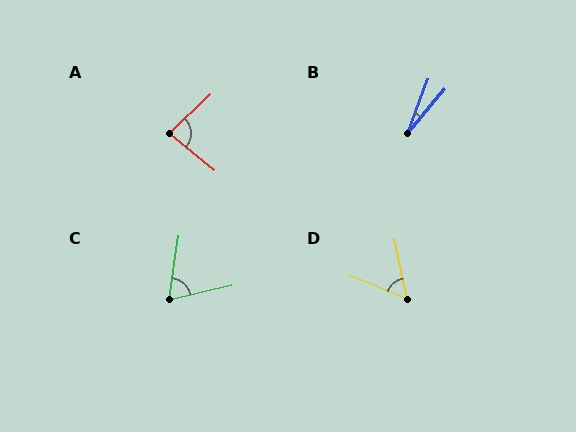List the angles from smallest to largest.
B (20°), D (56°), C (69°), A (84°).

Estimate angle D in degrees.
Approximately 56 degrees.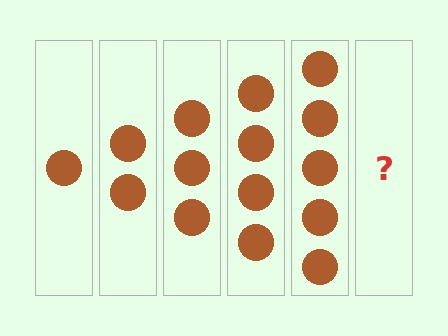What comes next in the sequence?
The next element should be 6 circles.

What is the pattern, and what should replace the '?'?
The pattern is that each step adds one more circle. The '?' should be 6 circles.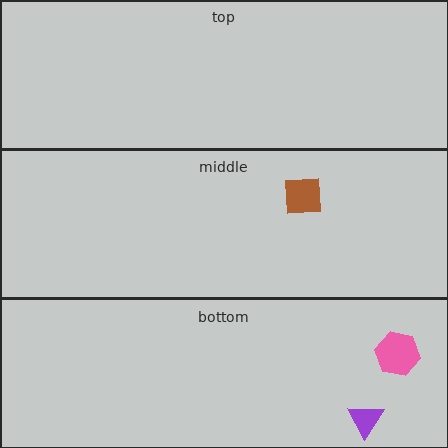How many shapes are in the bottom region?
2.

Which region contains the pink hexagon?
The bottom region.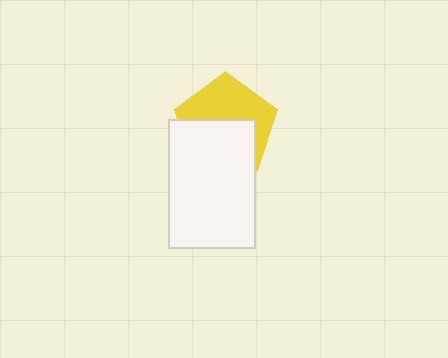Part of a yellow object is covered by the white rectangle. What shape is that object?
It is a pentagon.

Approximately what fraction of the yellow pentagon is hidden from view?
Roughly 51% of the yellow pentagon is hidden behind the white rectangle.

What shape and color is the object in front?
The object in front is a white rectangle.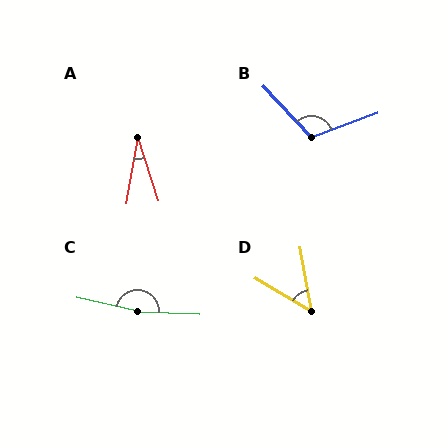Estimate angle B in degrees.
Approximately 113 degrees.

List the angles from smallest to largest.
A (28°), D (49°), B (113°), C (170°).